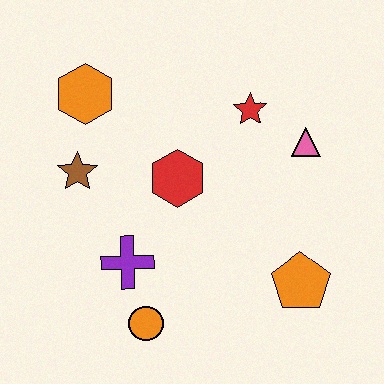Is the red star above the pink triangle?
Yes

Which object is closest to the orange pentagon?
The pink triangle is closest to the orange pentagon.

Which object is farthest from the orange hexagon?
The orange pentagon is farthest from the orange hexagon.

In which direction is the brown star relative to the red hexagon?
The brown star is to the left of the red hexagon.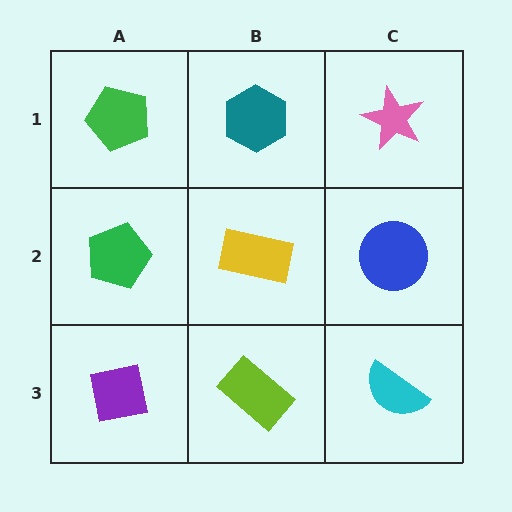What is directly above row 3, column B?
A yellow rectangle.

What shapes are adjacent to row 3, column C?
A blue circle (row 2, column C), a lime rectangle (row 3, column B).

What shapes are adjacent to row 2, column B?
A teal hexagon (row 1, column B), a lime rectangle (row 3, column B), a green pentagon (row 2, column A), a blue circle (row 2, column C).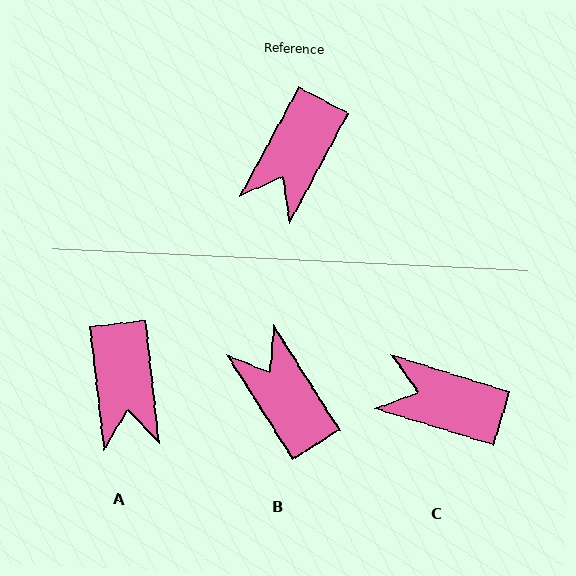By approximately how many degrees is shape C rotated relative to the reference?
Approximately 79 degrees clockwise.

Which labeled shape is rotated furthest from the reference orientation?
B, about 119 degrees away.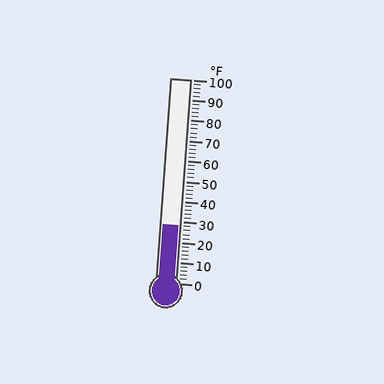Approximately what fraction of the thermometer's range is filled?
The thermometer is filled to approximately 30% of its range.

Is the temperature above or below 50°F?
The temperature is below 50°F.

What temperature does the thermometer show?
The thermometer shows approximately 28°F.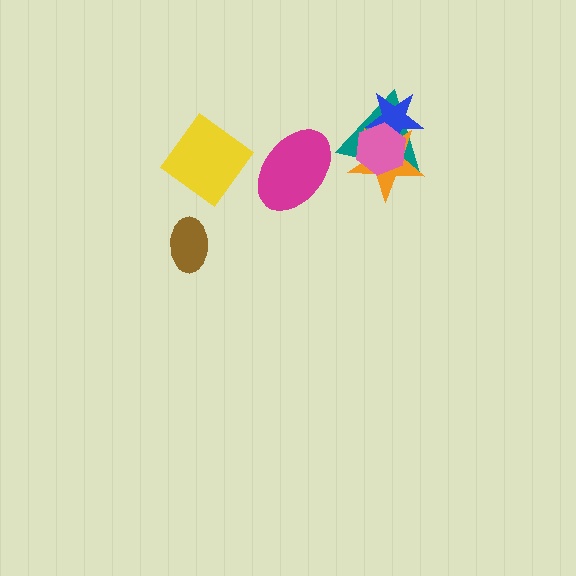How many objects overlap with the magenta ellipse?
0 objects overlap with the magenta ellipse.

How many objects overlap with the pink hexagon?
3 objects overlap with the pink hexagon.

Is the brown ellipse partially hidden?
No, no other shape covers it.